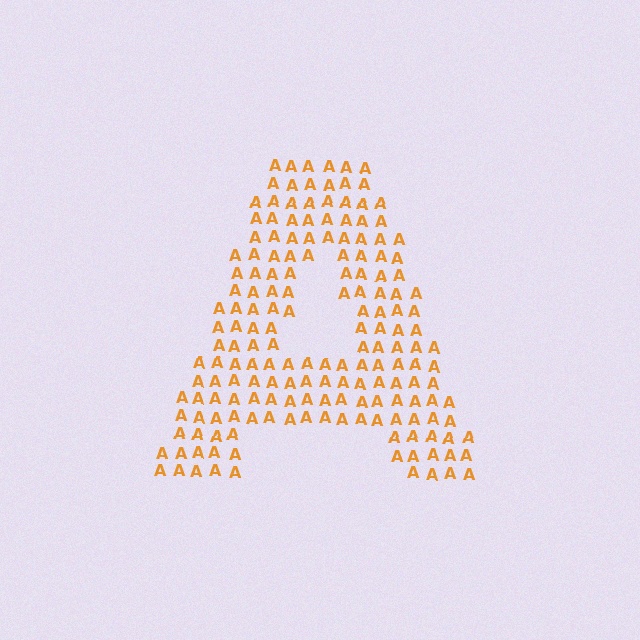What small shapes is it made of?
It is made of small letter A's.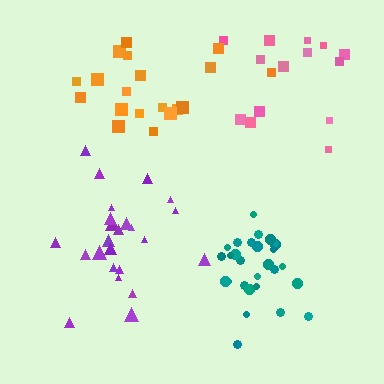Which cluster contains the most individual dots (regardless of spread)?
Teal (28).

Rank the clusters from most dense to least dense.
teal, purple, orange, pink.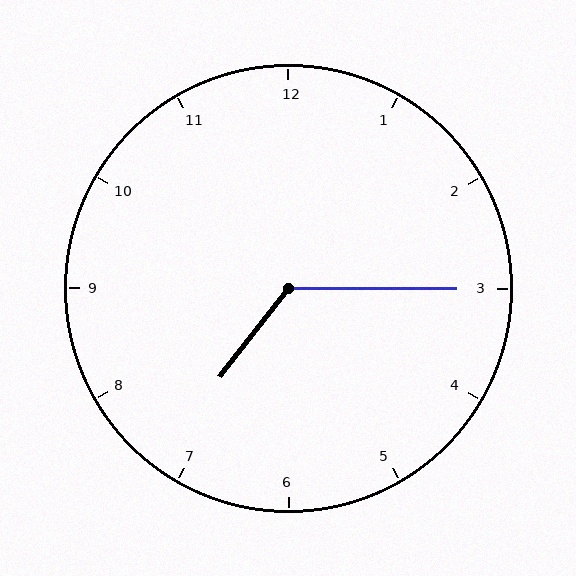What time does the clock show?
7:15.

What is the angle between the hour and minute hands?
Approximately 128 degrees.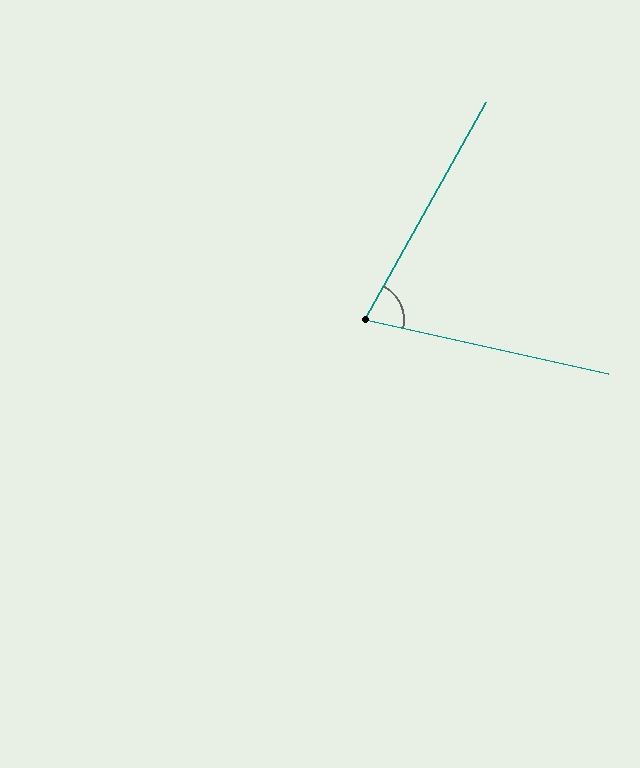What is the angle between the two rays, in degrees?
Approximately 73 degrees.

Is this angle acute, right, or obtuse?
It is acute.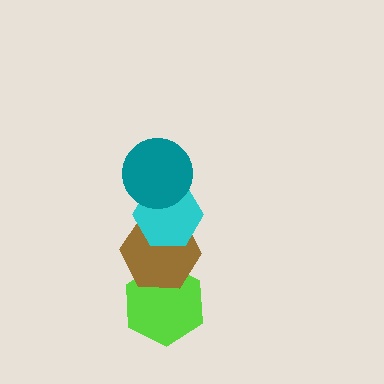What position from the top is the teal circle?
The teal circle is 1st from the top.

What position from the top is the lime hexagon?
The lime hexagon is 4th from the top.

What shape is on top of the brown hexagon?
The cyan hexagon is on top of the brown hexagon.